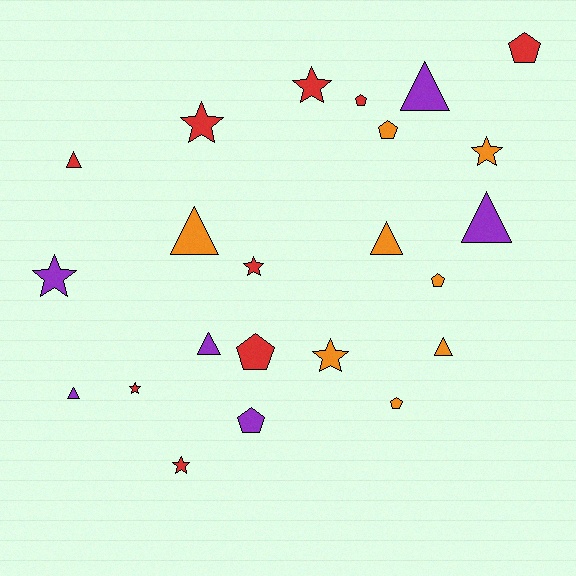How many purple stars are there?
There is 1 purple star.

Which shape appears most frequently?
Triangle, with 8 objects.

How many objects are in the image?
There are 23 objects.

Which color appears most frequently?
Red, with 9 objects.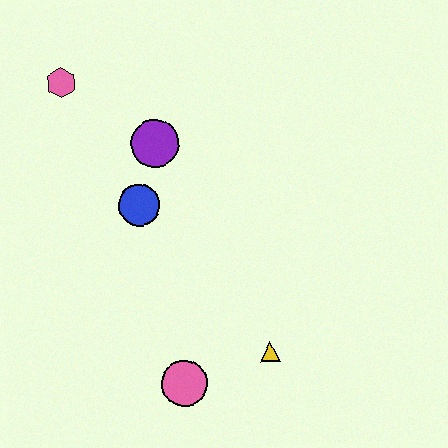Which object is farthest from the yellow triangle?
The pink hexagon is farthest from the yellow triangle.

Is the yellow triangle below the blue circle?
Yes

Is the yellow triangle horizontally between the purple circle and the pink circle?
No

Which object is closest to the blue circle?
The purple circle is closest to the blue circle.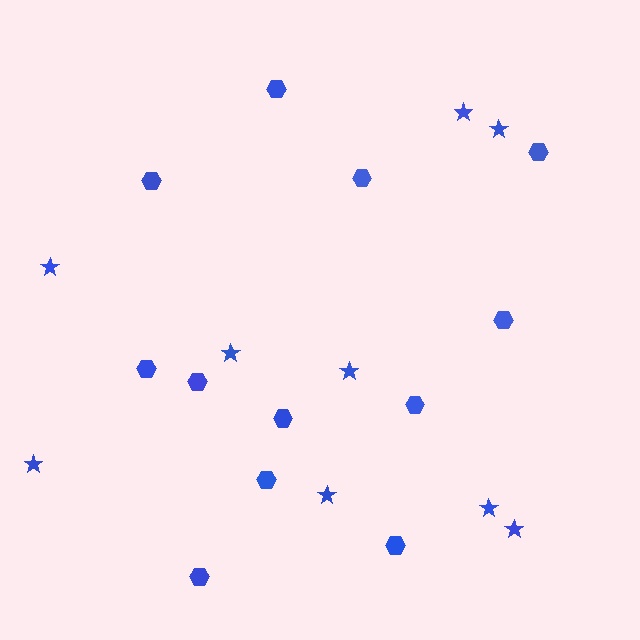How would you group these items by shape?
There are 2 groups: one group of stars (9) and one group of hexagons (12).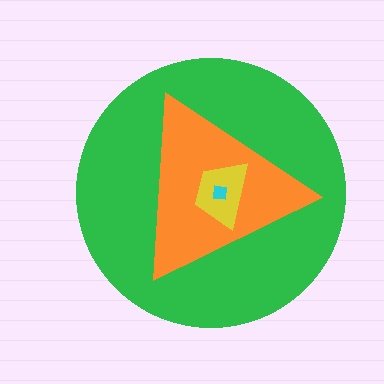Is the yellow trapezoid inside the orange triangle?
Yes.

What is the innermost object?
The cyan square.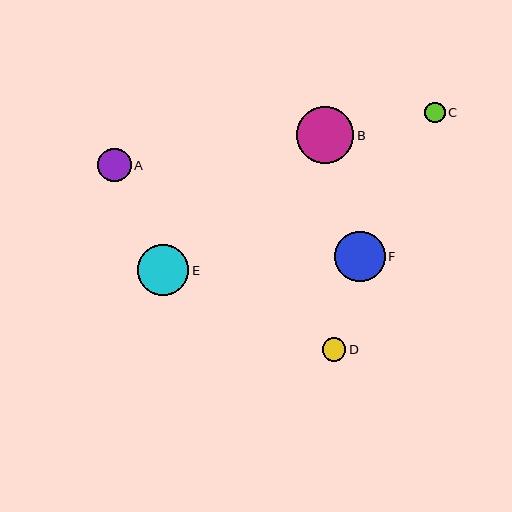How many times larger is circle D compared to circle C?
Circle D is approximately 1.1 times the size of circle C.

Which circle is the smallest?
Circle C is the smallest with a size of approximately 21 pixels.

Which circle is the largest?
Circle B is the largest with a size of approximately 57 pixels.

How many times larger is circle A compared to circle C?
Circle A is approximately 1.6 times the size of circle C.